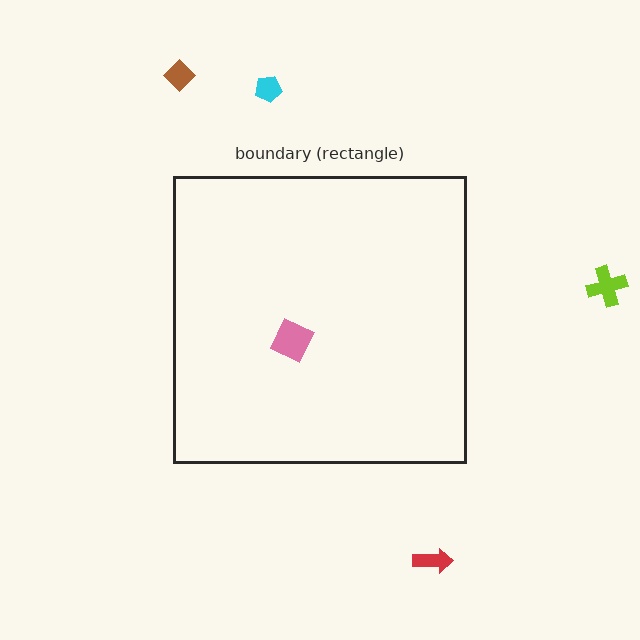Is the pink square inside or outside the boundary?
Inside.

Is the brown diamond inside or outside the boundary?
Outside.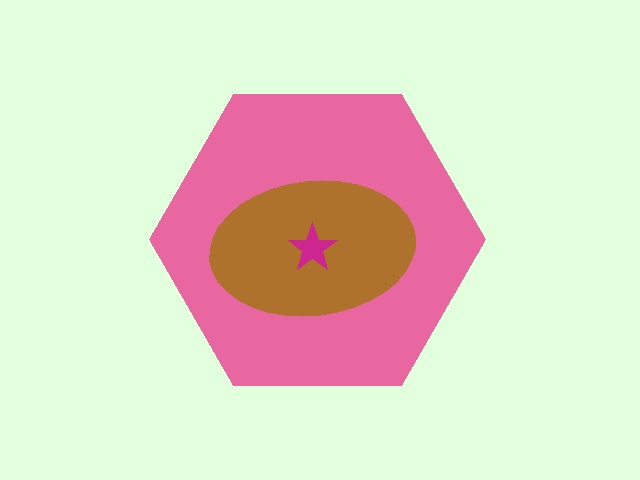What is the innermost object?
The magenta star.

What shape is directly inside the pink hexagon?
The brown ellipse.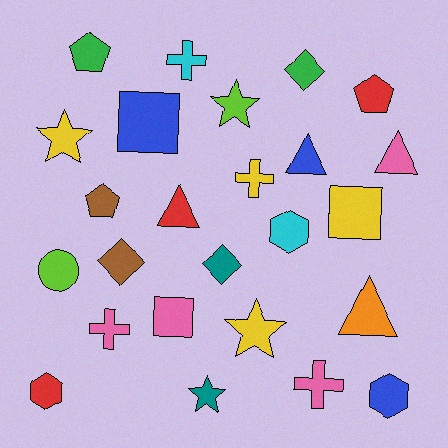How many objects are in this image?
There are 25 objects.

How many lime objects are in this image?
There are 2 lime objects.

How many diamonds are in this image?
There are 3 diamonds.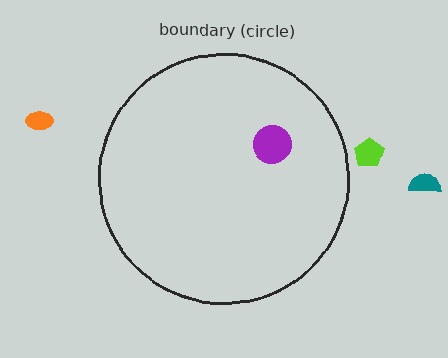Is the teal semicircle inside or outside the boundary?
Outside.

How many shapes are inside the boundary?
1 inside, 3 outside.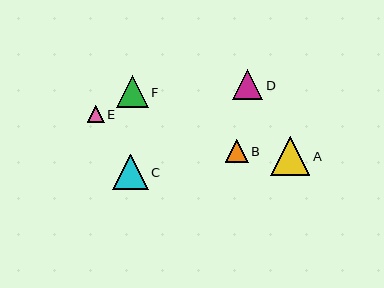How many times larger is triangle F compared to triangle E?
Triangle F is approximately 1.9 times the size of triangle E.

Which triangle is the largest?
Triangle A is the largest with a size of approximately 39 pixels.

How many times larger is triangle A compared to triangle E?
Triangle A is approximately 2.3 times the size of triangle E.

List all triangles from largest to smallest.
From largest to smallest: A, C, F, D, B, E.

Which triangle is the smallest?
Triangle E is the smallest with a size of approximately 17 pixels.